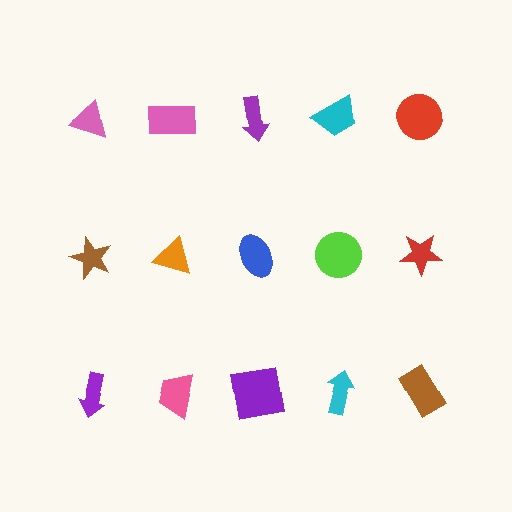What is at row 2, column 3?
A blue ellipse.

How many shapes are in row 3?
5 shapes.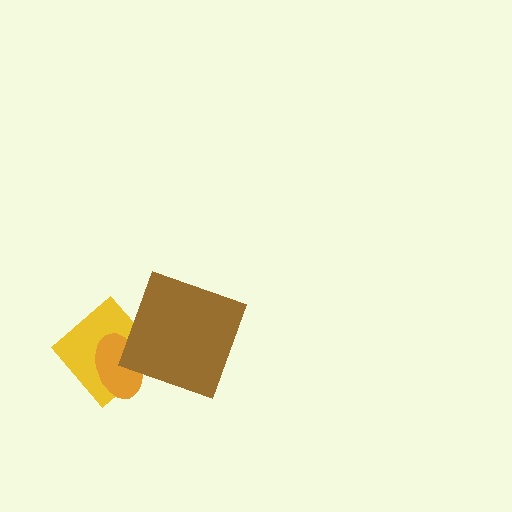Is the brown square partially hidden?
No, no other shape covers it.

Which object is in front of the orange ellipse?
The brown square is in front of the orange ellipse.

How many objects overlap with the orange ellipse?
2 objects overlap with the orange ellipse.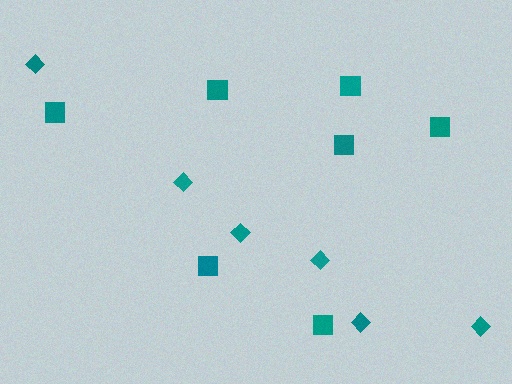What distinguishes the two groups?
There are 2 groups: one group of diamonds (6) and one group of squares (7).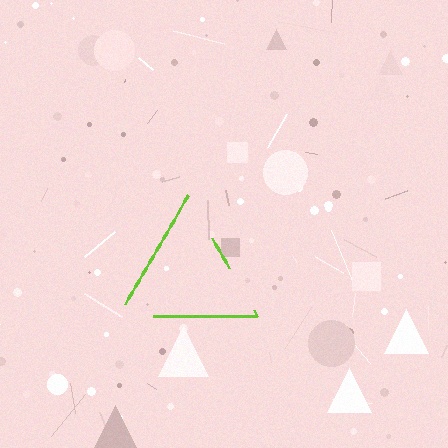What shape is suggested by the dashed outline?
The dashed outline suggests a triangle.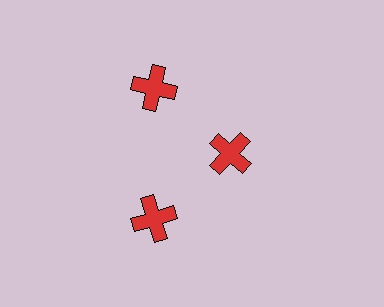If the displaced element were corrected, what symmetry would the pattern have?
It would have 3-fold rotational symmetry — the pattern would map onto itself every 120 degrees.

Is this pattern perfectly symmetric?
No. The 3 red crosses are arranged in a ring, but one element near the 3 o'clock position is pulled inward toward the center, breaking the 3-fold rotational symmetry.